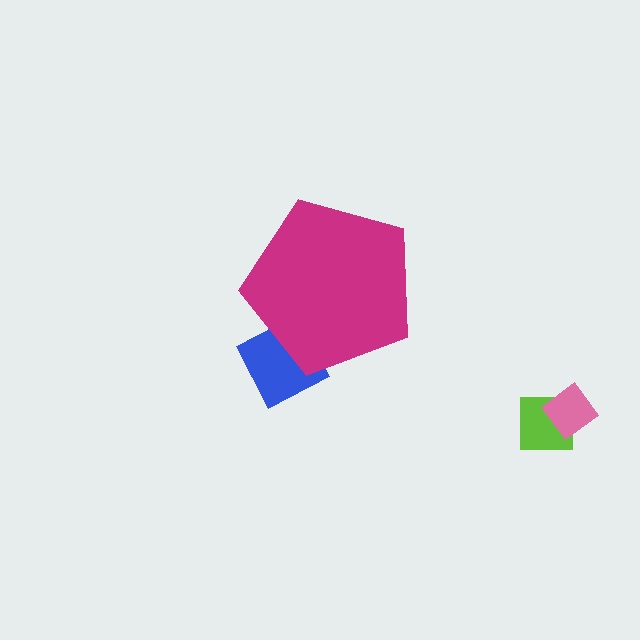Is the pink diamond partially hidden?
No, the pink diamond is fully visible.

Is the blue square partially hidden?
Yes, the blue square is partially hidden behind the magenta pentagon.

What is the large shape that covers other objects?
A magenta pentagon.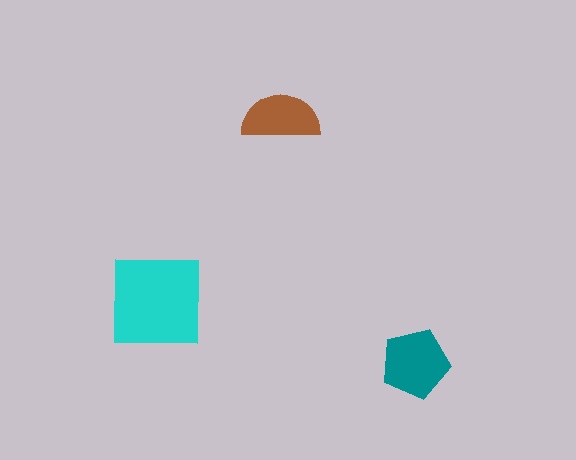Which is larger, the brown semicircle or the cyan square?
The cyan square.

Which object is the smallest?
The brown semicircle.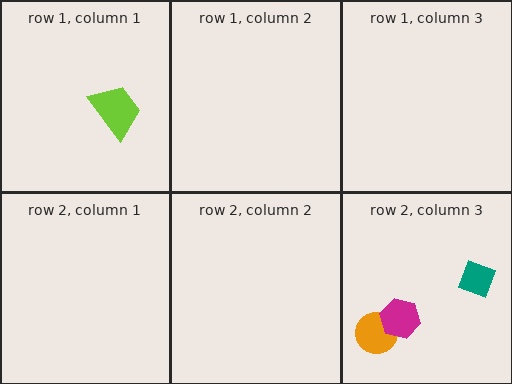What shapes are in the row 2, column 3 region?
The orange circle, the teal diamond, the magenta hexagon.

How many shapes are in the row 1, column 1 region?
1.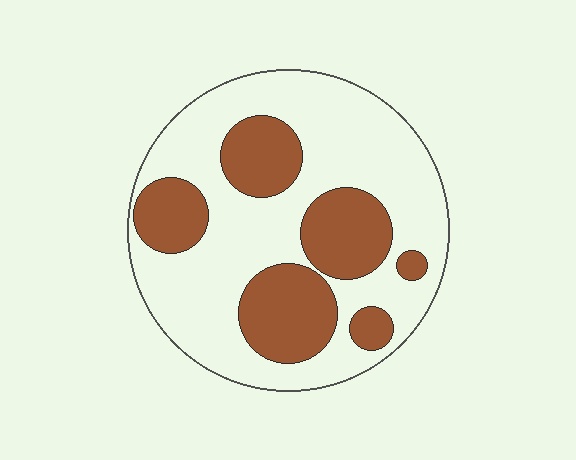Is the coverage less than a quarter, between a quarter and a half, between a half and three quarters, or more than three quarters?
Between a quarter and a half.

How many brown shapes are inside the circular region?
6.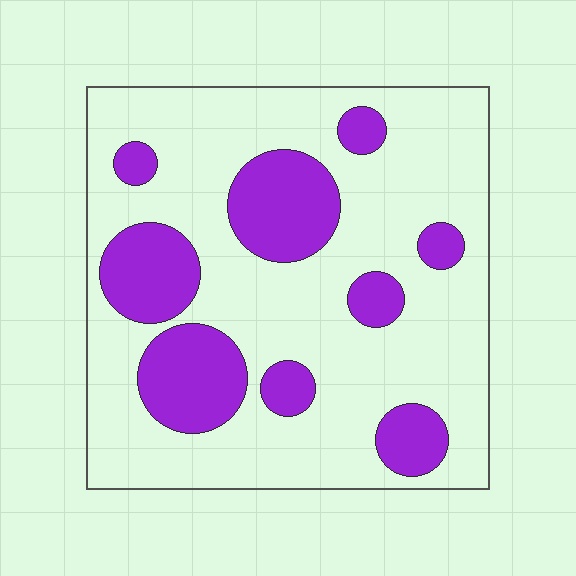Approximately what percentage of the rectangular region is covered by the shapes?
Approximately 25%.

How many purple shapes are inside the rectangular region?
9.